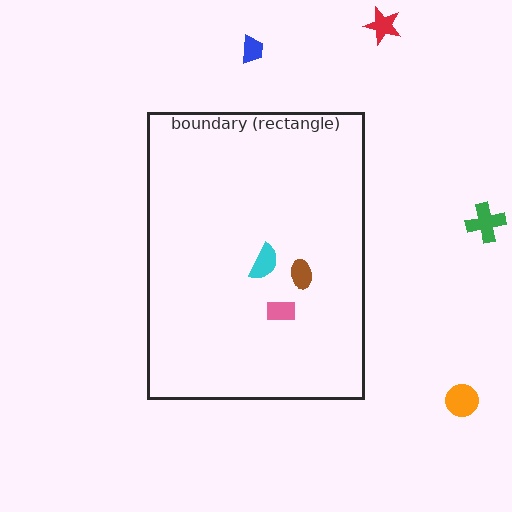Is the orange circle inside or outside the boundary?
Outside.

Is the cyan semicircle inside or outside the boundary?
Inside.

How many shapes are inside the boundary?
3 inside, 4 outside.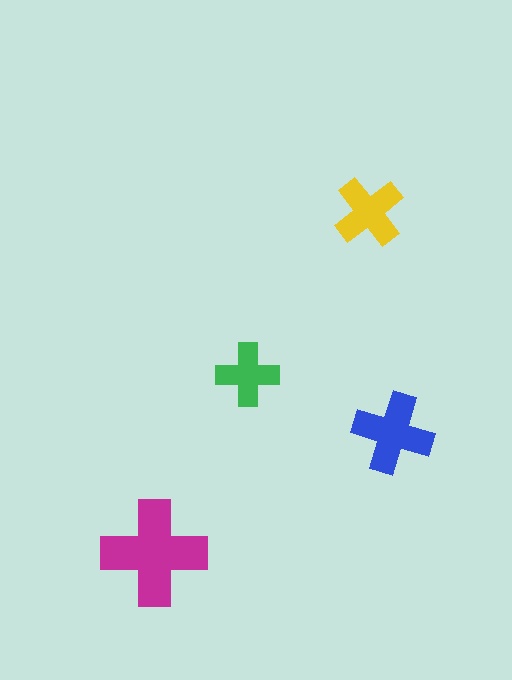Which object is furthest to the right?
The blue cross is rightmost.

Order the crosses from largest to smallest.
the magenta one, the blue one, the yellow one, the green one.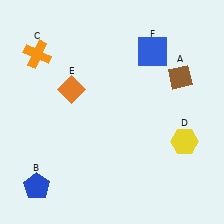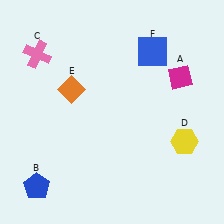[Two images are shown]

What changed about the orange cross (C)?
In Image 1, C is orange. In Image 2, it changed to pink.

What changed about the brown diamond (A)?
In Image 1, A is brown. In Image 2, it changed to magenta.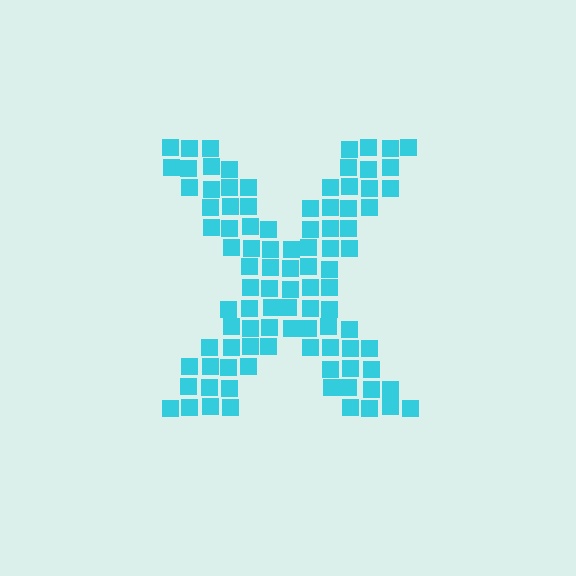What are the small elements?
The small elements are squares.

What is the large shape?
The large shape is the letter X.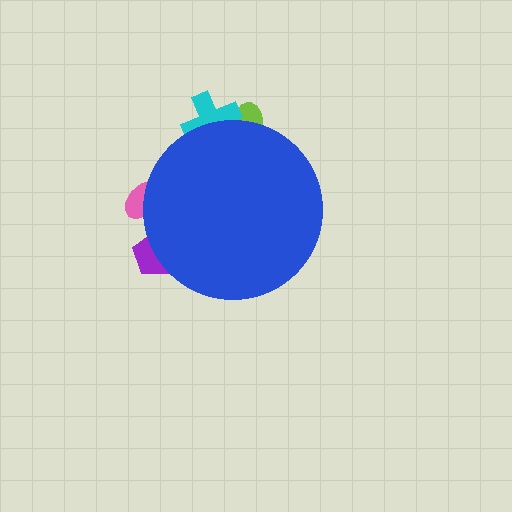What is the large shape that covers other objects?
A blue circle.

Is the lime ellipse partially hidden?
Yes, the lime ellipse is partially hidden behind the blue circle.